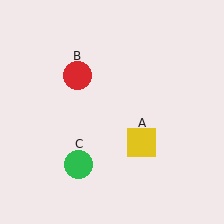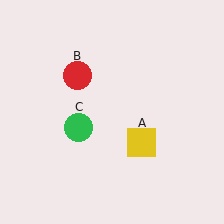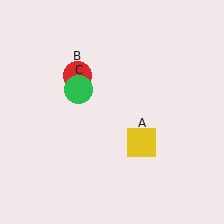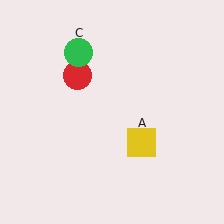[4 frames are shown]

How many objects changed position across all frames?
1 object changed position: green circle (object C).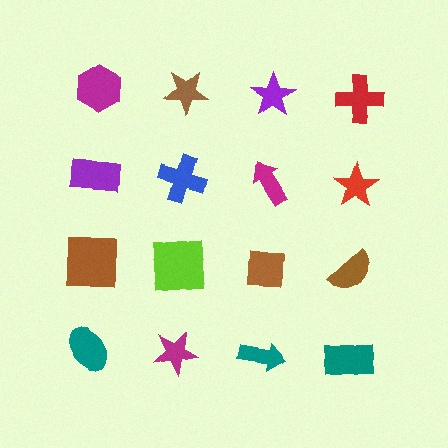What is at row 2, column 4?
A red star.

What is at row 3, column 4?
A brown semicircle.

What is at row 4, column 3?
A teal arrow.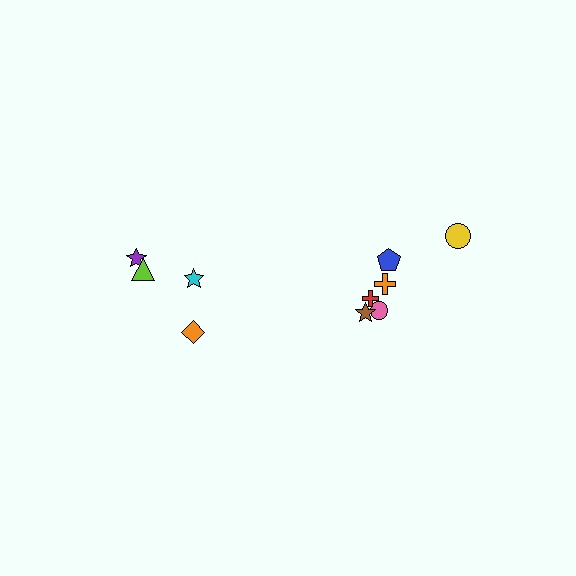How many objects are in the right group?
There are 6 objects.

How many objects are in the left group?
There are 4 objects.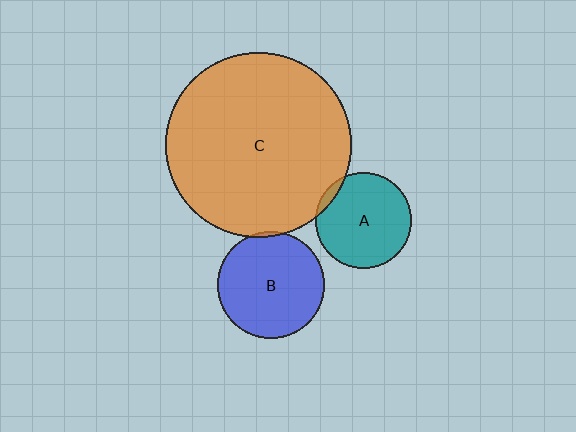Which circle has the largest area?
Circle C (orange).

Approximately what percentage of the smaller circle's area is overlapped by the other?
Approximately 5%.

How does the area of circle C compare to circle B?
Approximately 3.0 times.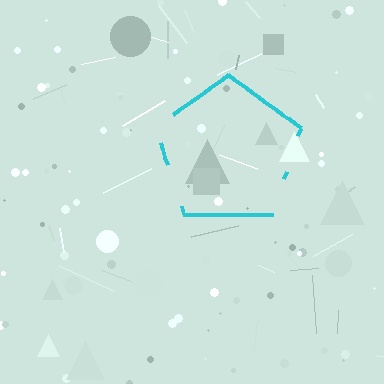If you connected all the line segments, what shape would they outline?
They would outline a pentagon.